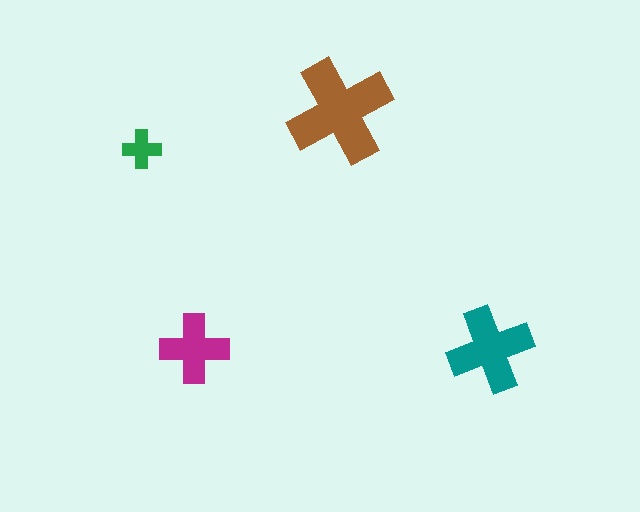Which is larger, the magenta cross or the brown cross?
The brown one.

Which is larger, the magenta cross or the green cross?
The magenta one.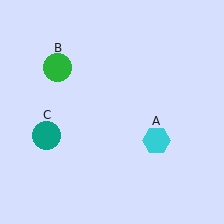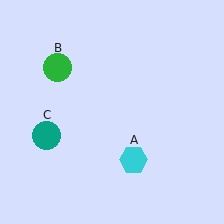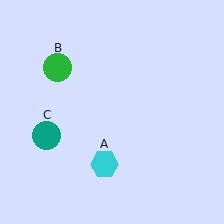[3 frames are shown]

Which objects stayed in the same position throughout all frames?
Green circle (object B) and teal circle (object C) remained stationary.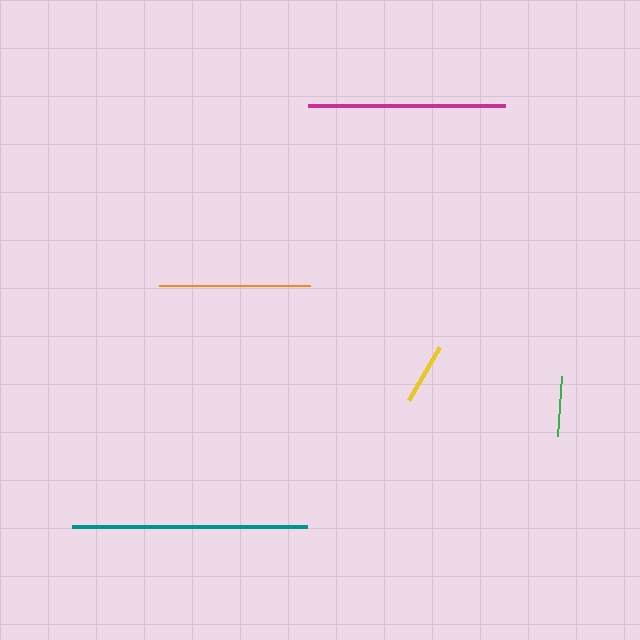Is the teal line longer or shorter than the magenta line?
The teal line is longer than the magenta line.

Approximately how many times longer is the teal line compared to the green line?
The teal line is approximately 3.9 times the length of the green line.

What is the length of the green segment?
The green segment is approximately 61 pixels long.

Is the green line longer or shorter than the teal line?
The teal line is longer than the green line.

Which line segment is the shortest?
The green line is the shortest at approximately 61 pixels.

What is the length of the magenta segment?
The magenta segment is approximately 198 pixels long.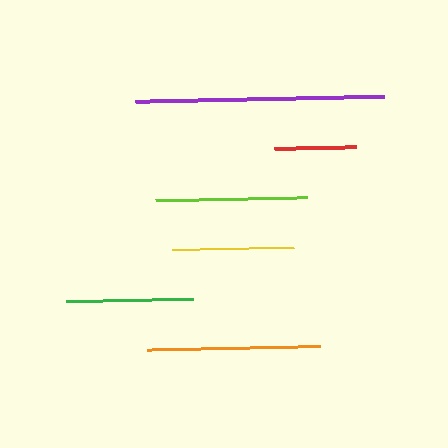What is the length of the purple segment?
The purple segment is approximately 249 pixels long.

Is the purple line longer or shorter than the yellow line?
The purple line is longer than the yellow line.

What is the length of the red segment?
The red segment is approximately 82 pixels long.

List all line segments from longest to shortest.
From longest to shortest: purple, orange, lime, green, yellow, red.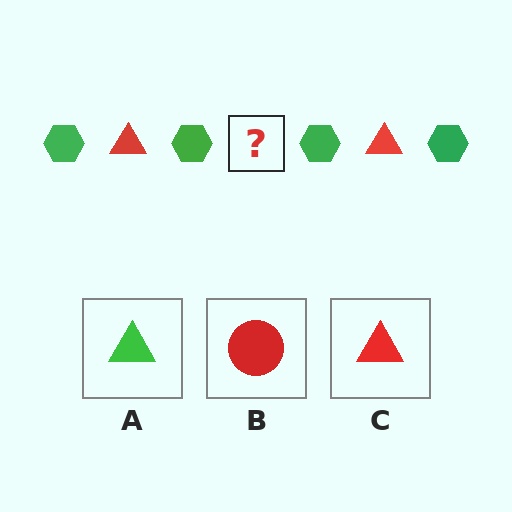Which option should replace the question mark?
Option C.